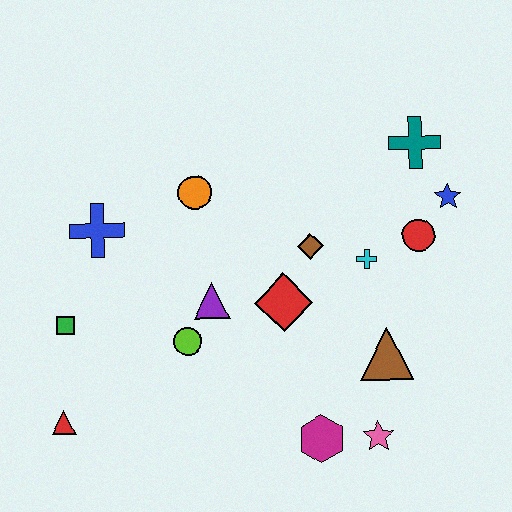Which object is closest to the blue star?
The red circle is closest to the blue star.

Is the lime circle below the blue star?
Yes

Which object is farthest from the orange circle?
The pink star is farthest from the orange circle.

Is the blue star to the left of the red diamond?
No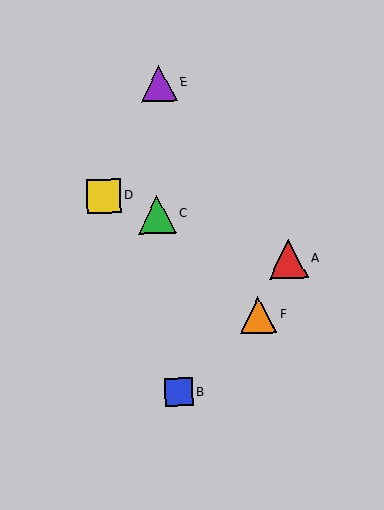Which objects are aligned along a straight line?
Objects A, C, D are aligned along a straight line.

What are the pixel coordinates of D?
Object D is at (104, 196).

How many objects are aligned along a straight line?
3 objects (A, C, D) are aligned along a straight line.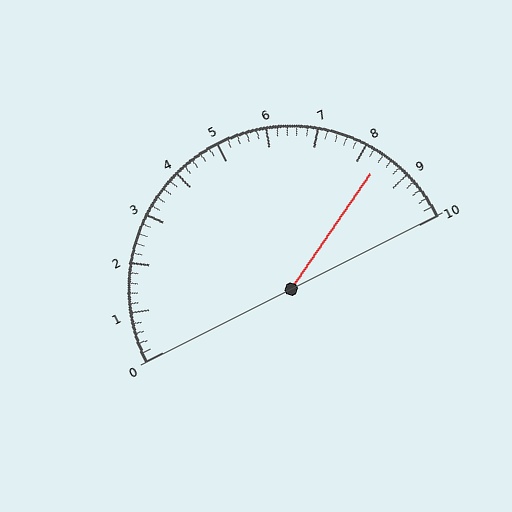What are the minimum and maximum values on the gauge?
The gauge ranges from 0 to 10.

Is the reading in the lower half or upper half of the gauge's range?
The reading is in the upper half of the range (0 to 10).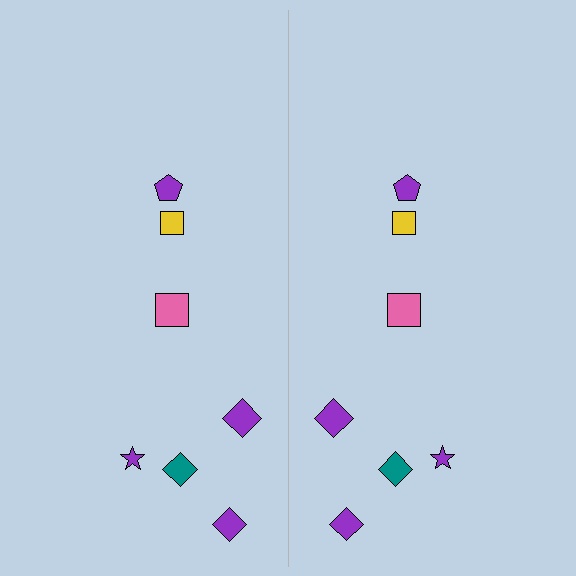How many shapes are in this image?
There are 14 shapes in this image.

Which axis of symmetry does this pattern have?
The pattern has a vertical axis of symmetry running through the center of the image.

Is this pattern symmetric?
Yes, this pattern has bilateral (reflection) symmetry.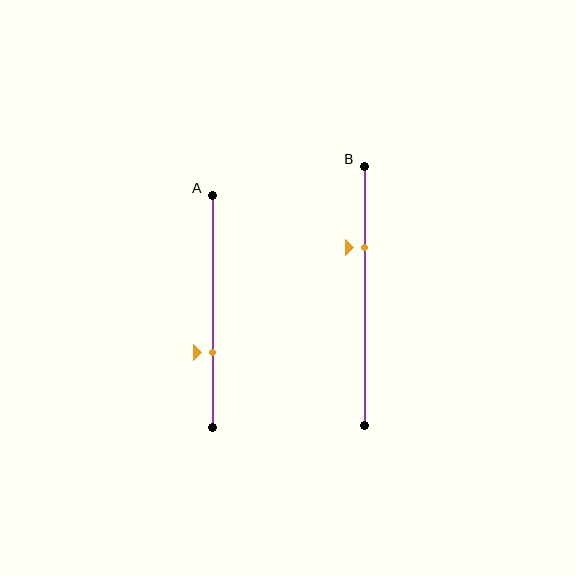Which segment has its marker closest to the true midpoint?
Segment A has its marker closest to the true midpoint.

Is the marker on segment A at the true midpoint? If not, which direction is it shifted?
No, the marker on segment A is shifted downward by about 17% of the segment length.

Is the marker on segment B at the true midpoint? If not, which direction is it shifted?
No, the marker on segment B is shifted upward by about 19% of the segment length.